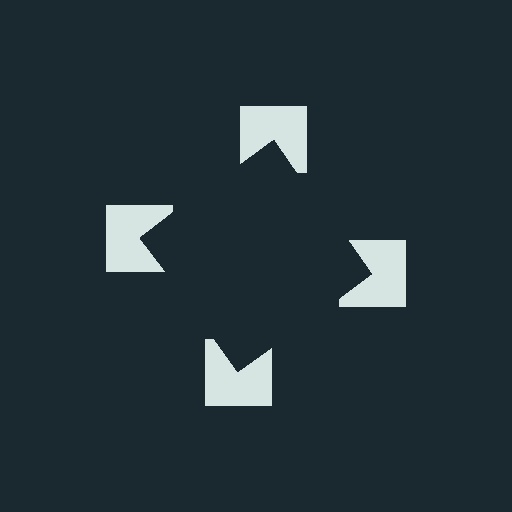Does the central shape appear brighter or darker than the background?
It typically appears slightly darker than the background, even though no actual brightness change is drawn.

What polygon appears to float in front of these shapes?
An illusory square — its edges are inferred from the aligned wedge cuts in the notched squares, not physically drawn.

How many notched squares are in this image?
There are 4 — one at each vertex of the illusory square.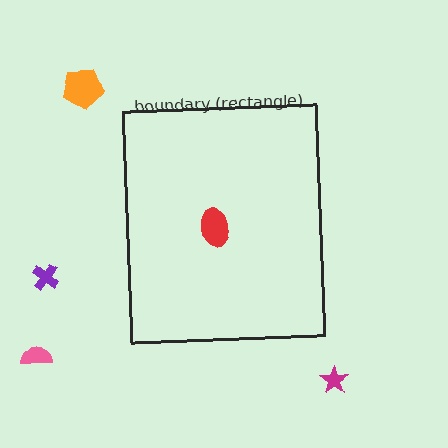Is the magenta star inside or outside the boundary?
Outside.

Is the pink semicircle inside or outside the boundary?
Outside.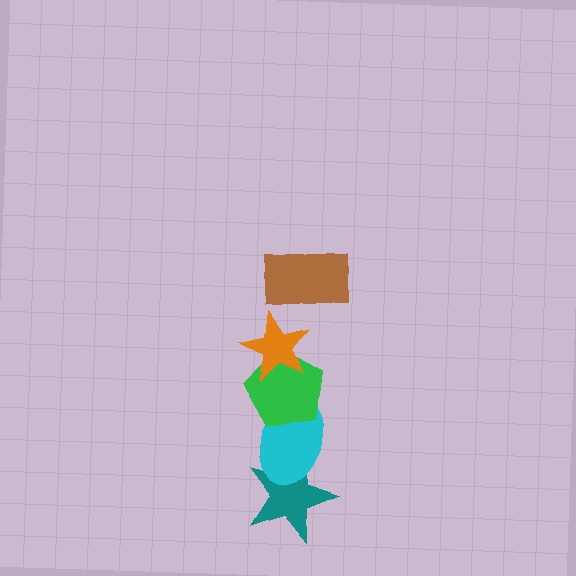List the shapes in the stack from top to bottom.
From top to bottom: the brown rectangle, the orange star, the green pentagon, the cyan ellipse, the teal star.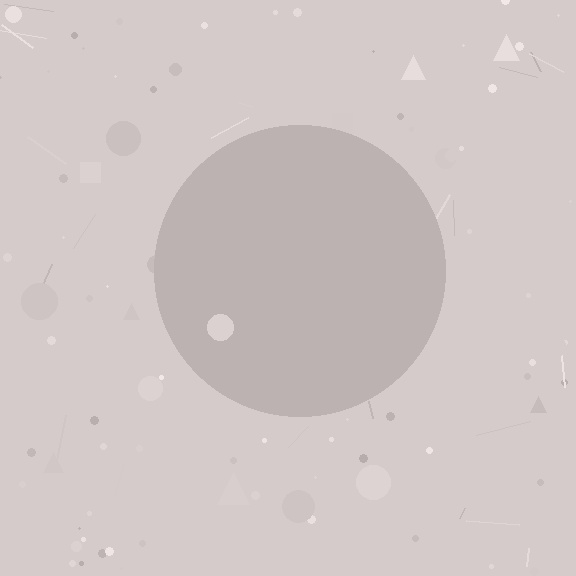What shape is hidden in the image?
A circle is hidden in the image.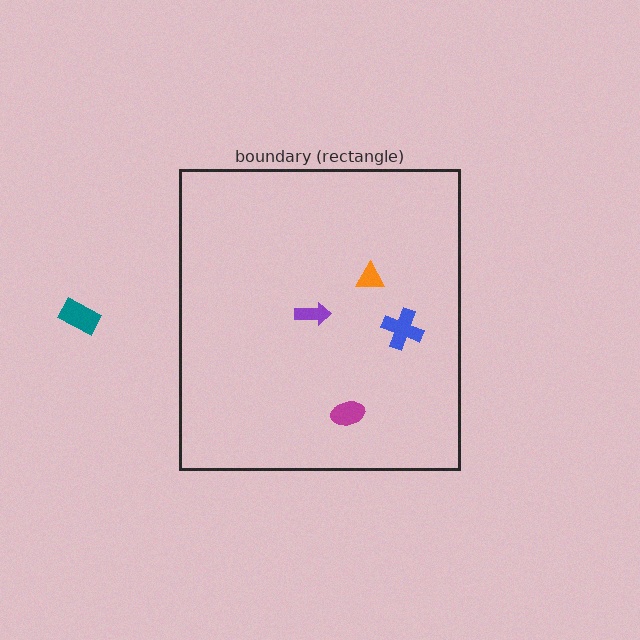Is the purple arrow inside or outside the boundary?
Inside.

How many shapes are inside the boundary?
4 inside, 1 outside.